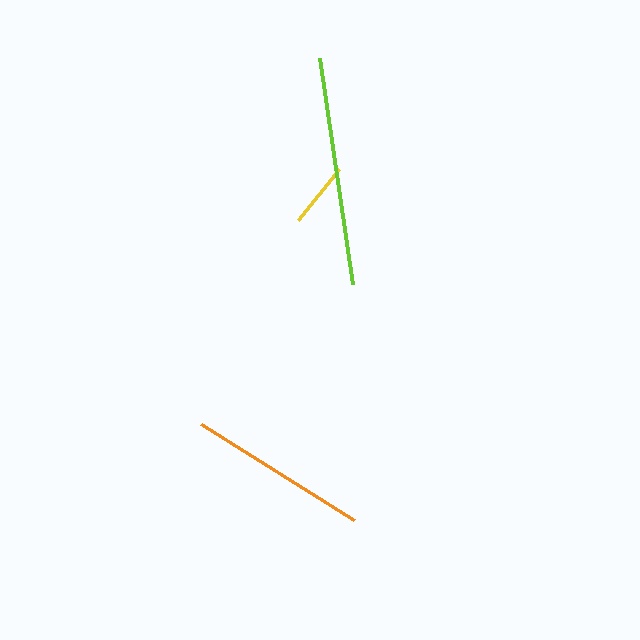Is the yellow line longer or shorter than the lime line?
The lime line is longer than the yellow line.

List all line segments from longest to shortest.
From longest to shortest: lime, orange, yellow.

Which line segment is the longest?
The lime line is the longest at approximately 229 pixels.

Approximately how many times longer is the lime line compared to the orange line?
The lime line is approximately 1.3 times the length of the orange line.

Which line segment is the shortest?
The yellow line is the shortest at approximately 66 pixels.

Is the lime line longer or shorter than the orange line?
The lime line is longer than the orange line.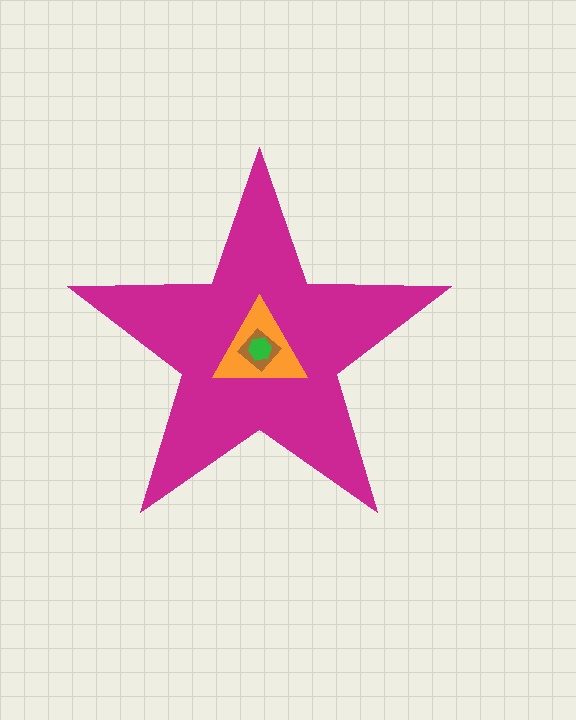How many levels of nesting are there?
4.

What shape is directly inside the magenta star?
The orange triangle.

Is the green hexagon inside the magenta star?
Yes.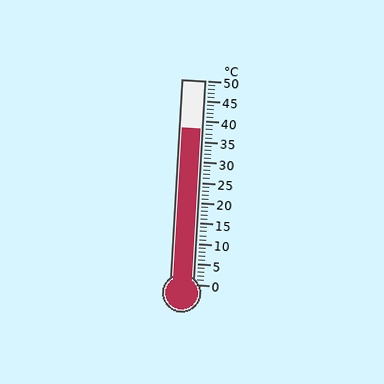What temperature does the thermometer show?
The thermometer shows approximately 38°C.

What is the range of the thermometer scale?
The thermometer scale ranges from 0°C to 50°C.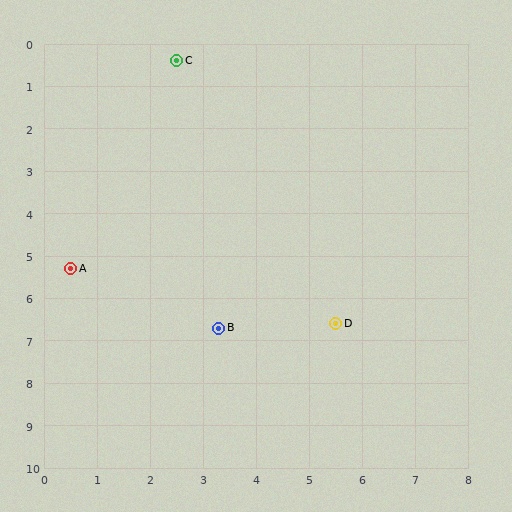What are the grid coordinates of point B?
Point B is at approximately (3.3, 6.7).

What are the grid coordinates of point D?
Point D is at approximately (5.5, 6.6).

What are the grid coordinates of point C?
Point C is at approximately (2.5, 0.4).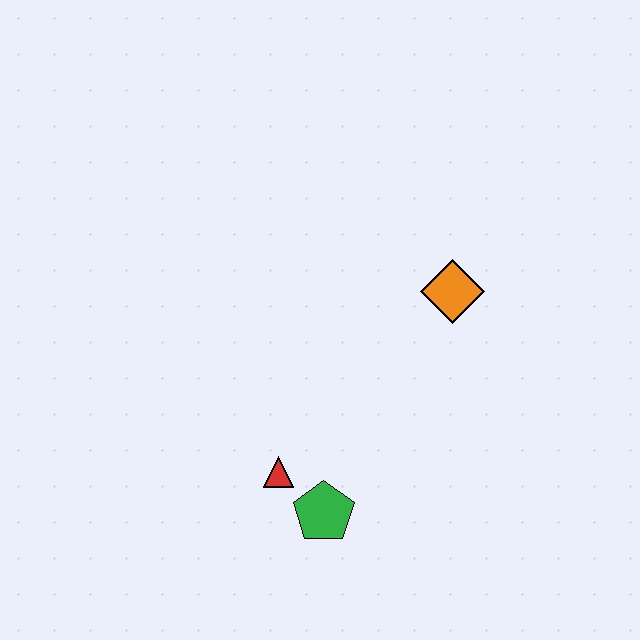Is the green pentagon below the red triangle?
Yes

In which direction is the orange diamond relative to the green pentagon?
The orange diamond is above the green pentagon.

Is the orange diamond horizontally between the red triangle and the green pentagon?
No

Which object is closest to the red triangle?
The green pentagon is closest to the red triangle.